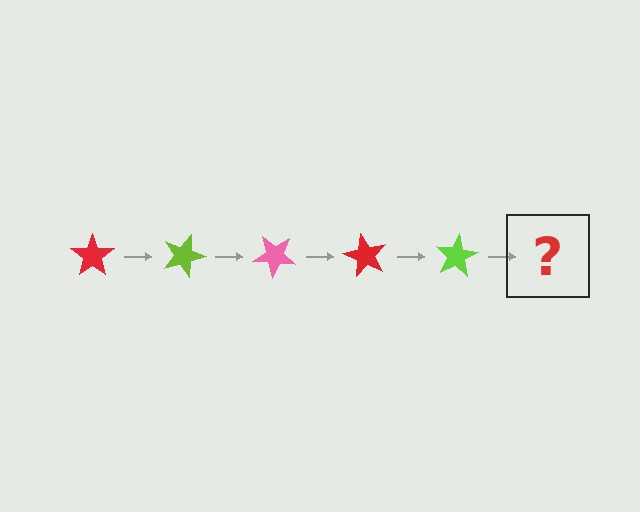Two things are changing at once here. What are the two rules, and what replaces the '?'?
The two rules are that it rotates 20 degrees each step and the color cycles through red, lime, and pink. The '?' should be a pink star, rotated 100 degrees from the start.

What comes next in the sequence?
The next element should be a pink star, rotated 100 degrees from the start.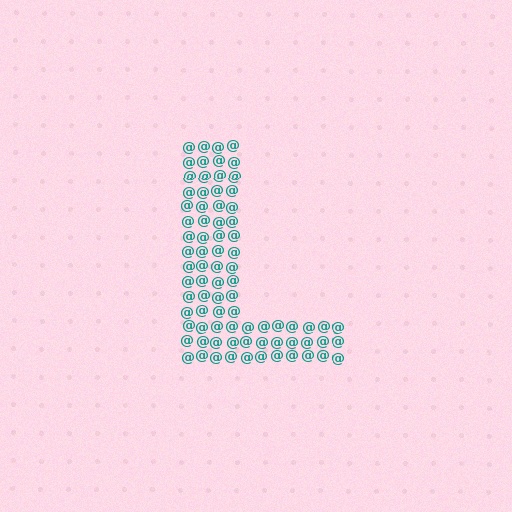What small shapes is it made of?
It is made of small at signs.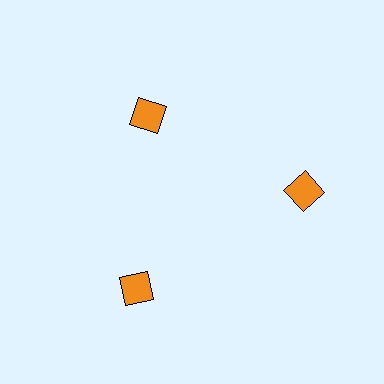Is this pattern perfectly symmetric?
No. The 3 orange squares are arranged in a ring, but one element near the 11 o'clock position is pulled inward toward the center, breaking the 3-fold rotational symmetry.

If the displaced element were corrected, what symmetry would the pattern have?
It would have 3-fold rotational symmetry — the pattern would map onto itself every 120 degrees.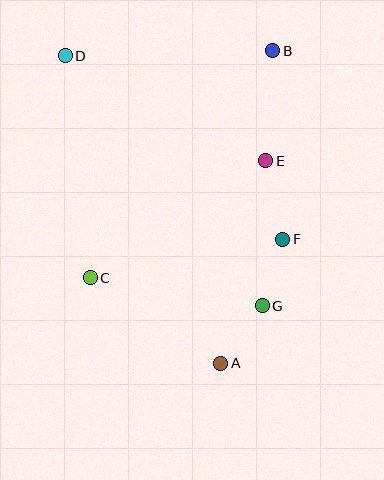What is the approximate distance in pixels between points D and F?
The distance between D and F is approximately 285 pixels.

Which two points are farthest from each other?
Points A and D are farthest from each other.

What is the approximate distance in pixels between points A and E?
The distance between A and E is approximately 207 pixels.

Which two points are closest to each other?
Points F and G are closest to each other.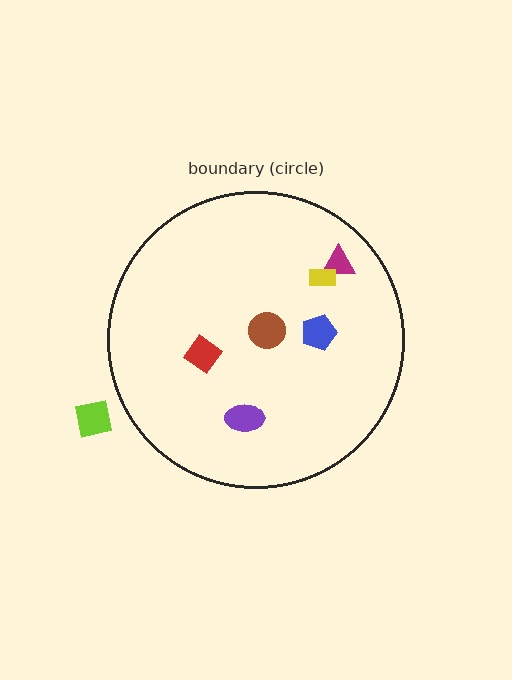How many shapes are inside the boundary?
6 inside, 1 outside.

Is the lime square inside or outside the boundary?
Outside.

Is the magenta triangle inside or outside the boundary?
Inside.